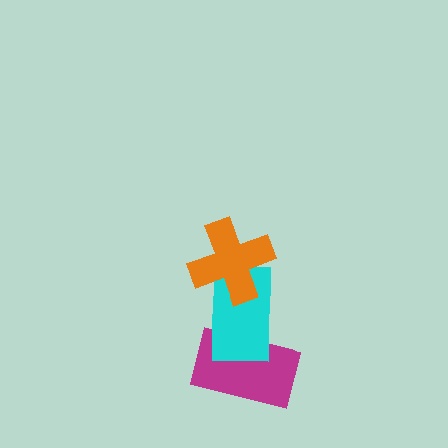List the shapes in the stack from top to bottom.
From top to bottom: the orange cross, the cyan rectangle, the magenta rectangle.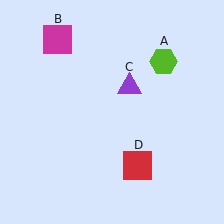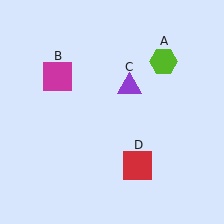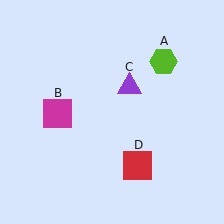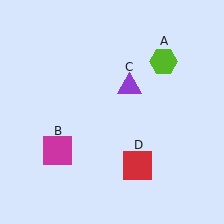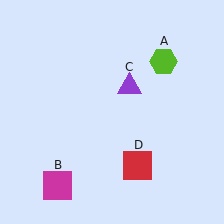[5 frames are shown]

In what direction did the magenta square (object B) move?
The magenta square (object B) moved down.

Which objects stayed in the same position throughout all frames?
Lime hexagon (object A) and purple triangle (object C) and red square (object D) remained stationary.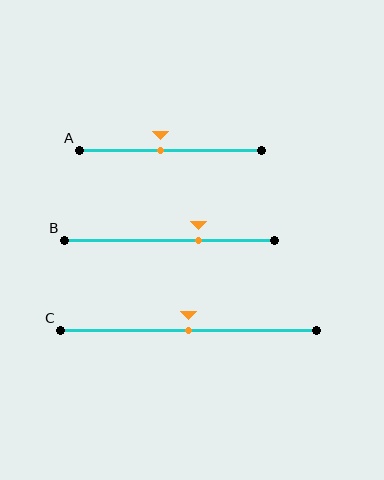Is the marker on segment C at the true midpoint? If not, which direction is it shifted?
Yes, the marker on segment C is at the true midpoint.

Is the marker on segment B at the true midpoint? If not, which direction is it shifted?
No, the marker on segment B is shifted to the right by about 14% of the segment length.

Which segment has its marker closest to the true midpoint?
Segment C has its marker closest to the true midpoint.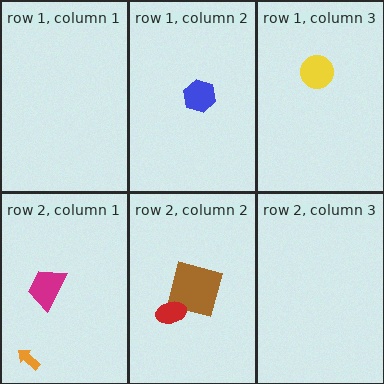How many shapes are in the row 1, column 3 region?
1.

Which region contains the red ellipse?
The row 2, column 2 region.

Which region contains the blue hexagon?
The row 1, column 2 region.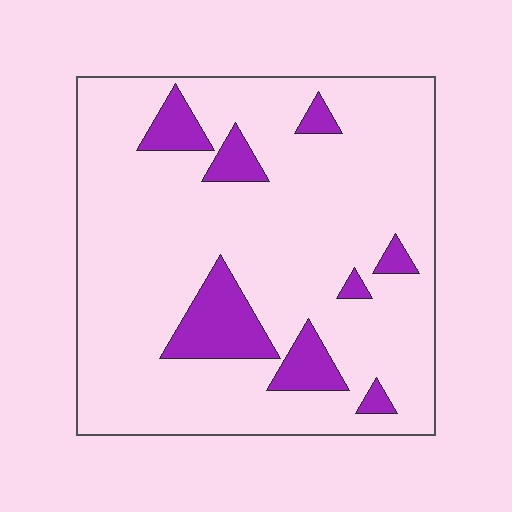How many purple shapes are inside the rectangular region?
8.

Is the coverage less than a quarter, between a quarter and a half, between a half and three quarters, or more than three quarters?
Less than a quarter.